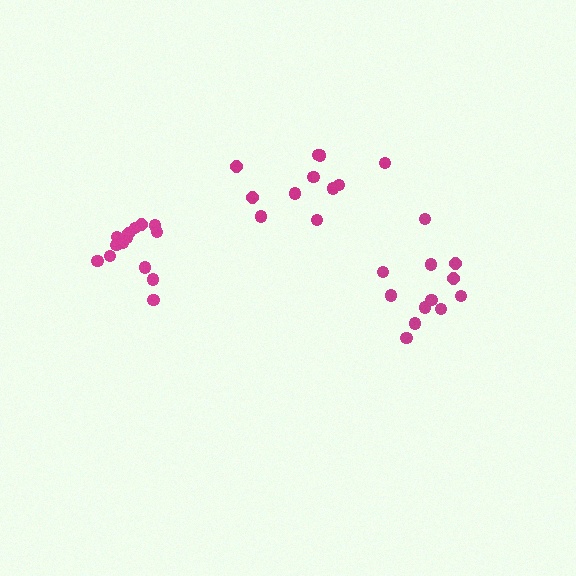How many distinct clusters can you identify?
There are 3 distinct clusters.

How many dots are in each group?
Group 1: 11 dots, Group 2: 12 dots, Group 3: 14 dots (37 total).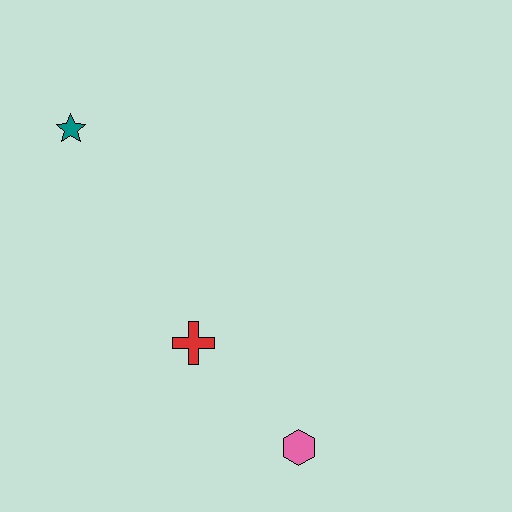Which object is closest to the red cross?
The pink hexagon is closest to the red cross.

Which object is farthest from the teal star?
The pink hexagon is farthest from the teal star.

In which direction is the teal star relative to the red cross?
The teal star is above the red cross.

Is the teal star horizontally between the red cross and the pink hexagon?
No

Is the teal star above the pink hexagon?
Yes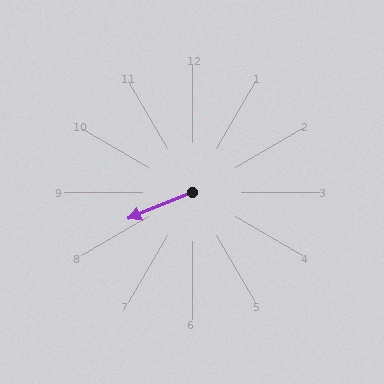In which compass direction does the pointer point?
West.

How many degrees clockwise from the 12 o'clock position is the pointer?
Approximately 248 degrees.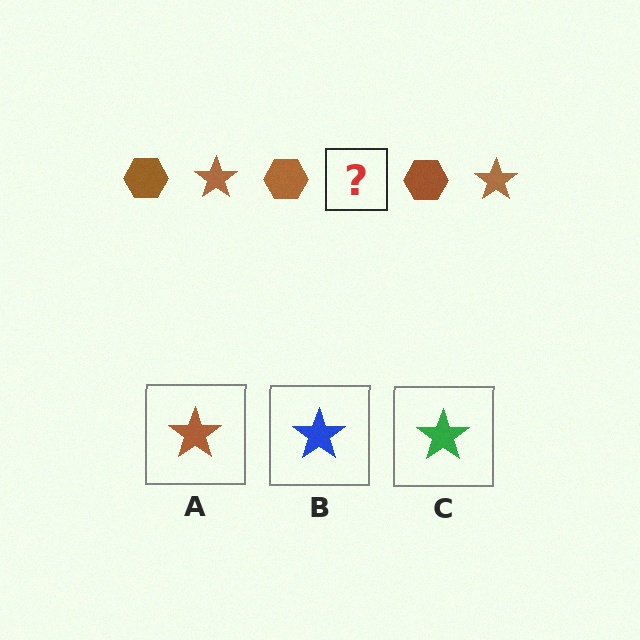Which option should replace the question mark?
Option A.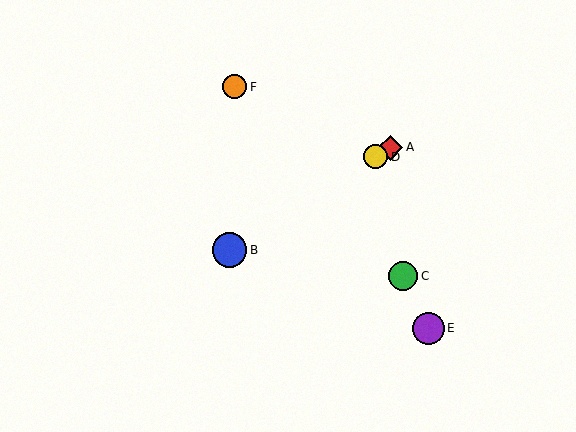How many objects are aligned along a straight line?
3 objects (A, B, D) are aligned along a straight line.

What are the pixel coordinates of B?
Object B is at (230, 250).